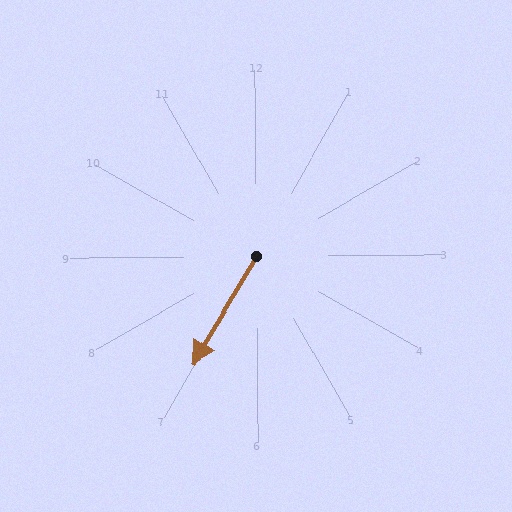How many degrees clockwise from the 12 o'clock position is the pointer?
Approximately 211 degrees.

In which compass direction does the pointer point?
Southwest.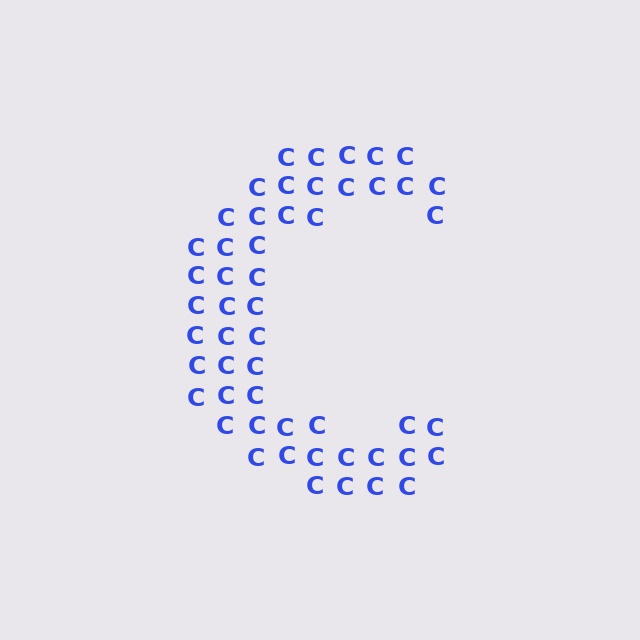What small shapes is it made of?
It is made of small letter C's.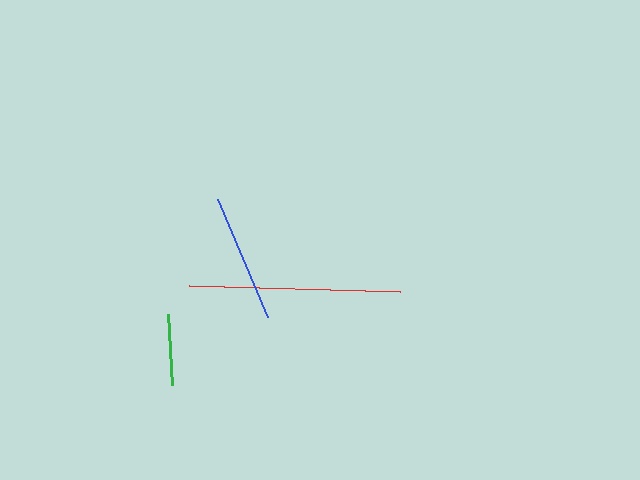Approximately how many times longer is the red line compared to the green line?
The red line is approximately 3.0 times the length of the green line.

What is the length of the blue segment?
The blue segment is approximately 128 pixels long.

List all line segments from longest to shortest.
From longest to shortest: red, blue, green.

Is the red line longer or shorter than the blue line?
The red line is longer than the blue line.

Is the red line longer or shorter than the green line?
The red line is longer than the green line.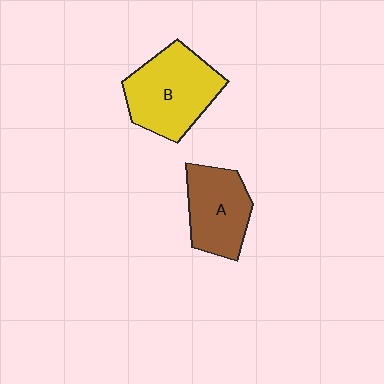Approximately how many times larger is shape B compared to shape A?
Approximately 1.3 times.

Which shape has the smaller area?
Shape A (brown).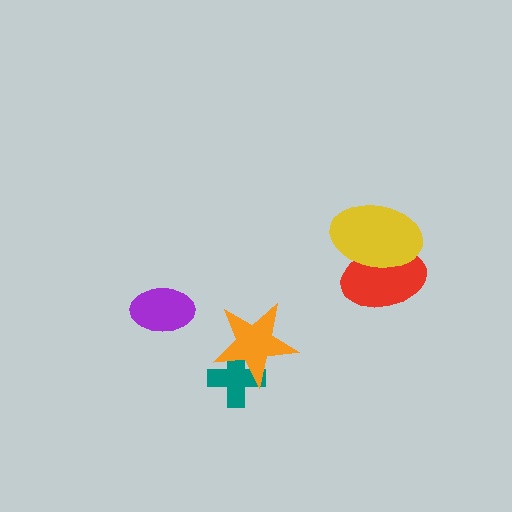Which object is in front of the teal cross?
The orange star is in front of the teal cross.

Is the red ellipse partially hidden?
Yes, it is partially covered by another shape.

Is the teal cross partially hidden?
Yes, it is partially covered by another shape.